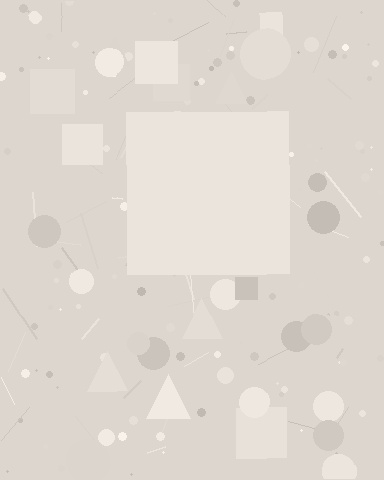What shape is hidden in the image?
A square is hidden in the image.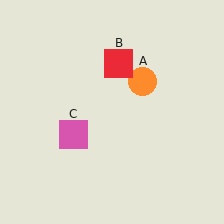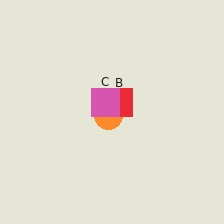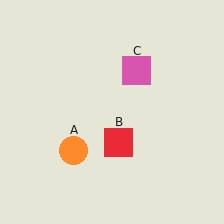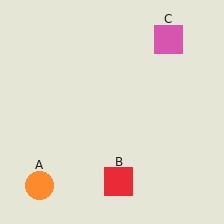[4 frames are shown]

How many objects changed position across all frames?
3 objects changed position: orange circle (object A), red square (object B), pink square (object C).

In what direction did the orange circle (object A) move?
The orange circle (object A) moved down and to the left.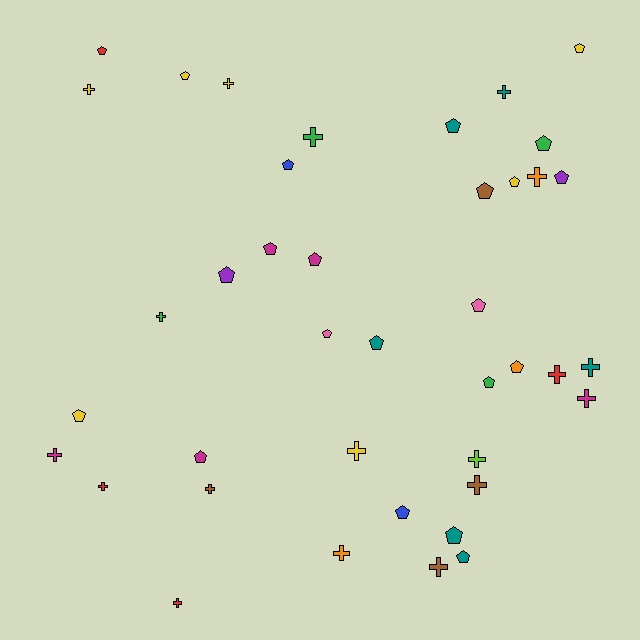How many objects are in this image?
There are 40 objects.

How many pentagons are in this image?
There are 22 pentagons.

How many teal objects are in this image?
There are 6 teal objects.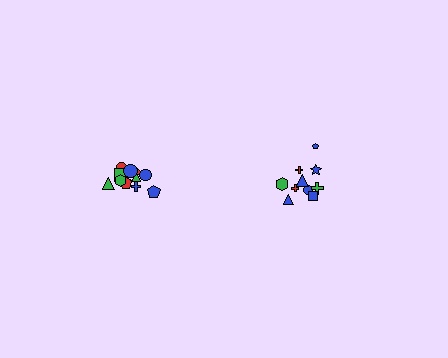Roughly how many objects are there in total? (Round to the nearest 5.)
Roughly 20 objects in total.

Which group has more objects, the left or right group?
The left group.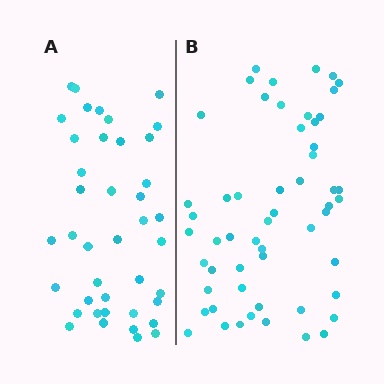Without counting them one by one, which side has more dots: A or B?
Region B (the right region) has more dots.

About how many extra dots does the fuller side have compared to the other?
Region B has approximately 15 more dots than region A.